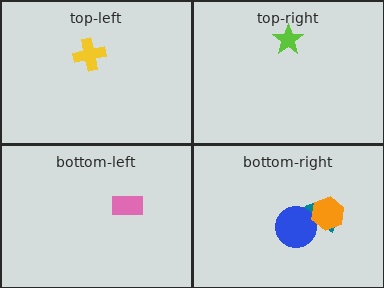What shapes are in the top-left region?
The yellow cross.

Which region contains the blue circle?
The bottom-right region.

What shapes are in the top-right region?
The lime star.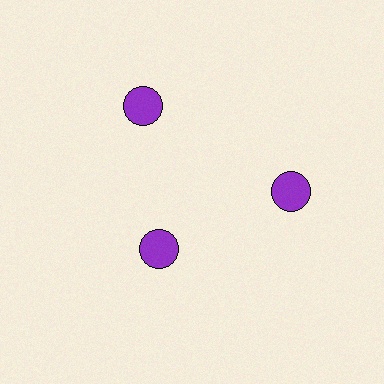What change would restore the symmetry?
The symmetry would be restored by moving it outward, back onto the ring so that all 3 circles sit at equal angles and equal distance from the center.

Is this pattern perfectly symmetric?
No. The 3 purple circles are arranged in a ring, but one element near the 7 o'clock position is pulled inward toward the center, breaking the 3-fold rotational symmetry.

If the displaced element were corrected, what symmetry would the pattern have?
It would have 3-fold rotational symmetry — the pattern would map onto itself every 120 degrees.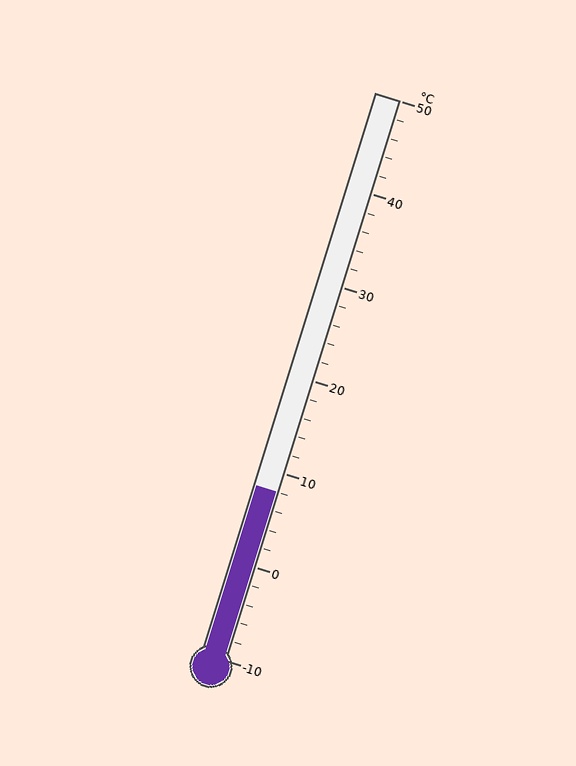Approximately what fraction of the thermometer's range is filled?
The thermometer is filled to approximately 30% of its range.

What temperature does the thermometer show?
The thermometer shows approximately 8°C.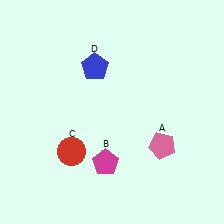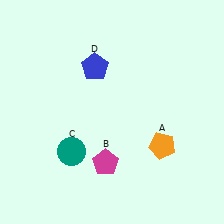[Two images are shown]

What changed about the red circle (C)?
In Image 1, C is red. In Image 2, it changed to teal.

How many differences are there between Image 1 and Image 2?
There are 2 differences between the two images.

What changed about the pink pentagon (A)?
In Image 1, A is pink. In Image 2, it changed to orange.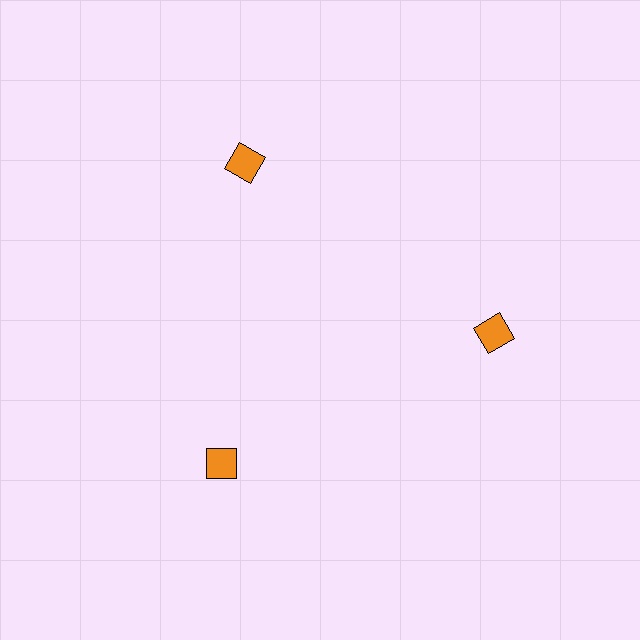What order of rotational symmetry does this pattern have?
This pattern has 3-fold rotational symmetry.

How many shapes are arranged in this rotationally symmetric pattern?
There are 3 shapes, arranged in 3 groups of 1.